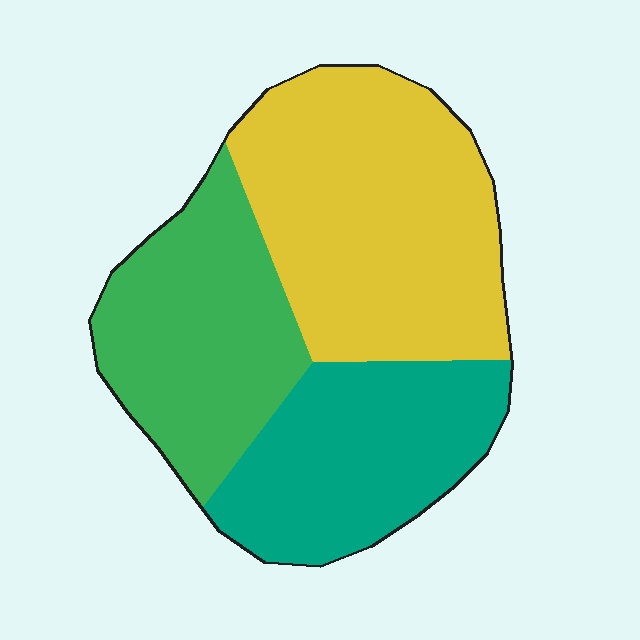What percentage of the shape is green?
Green takes up between a sixth and a third of the shape.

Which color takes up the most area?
Yellow, at roughly 45%.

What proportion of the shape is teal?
Teal takes up between a sixth and a third of the shape.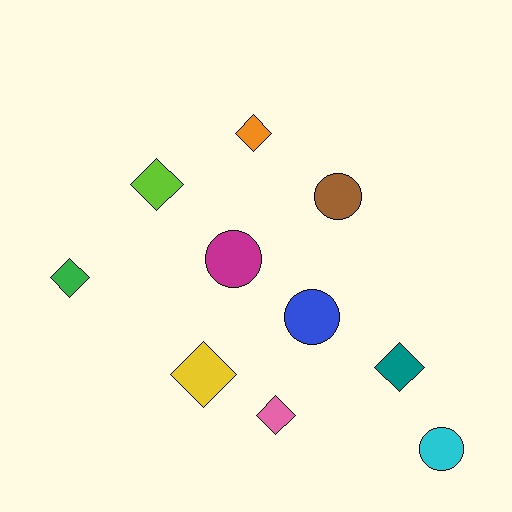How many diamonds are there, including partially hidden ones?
There are 6 diamonds.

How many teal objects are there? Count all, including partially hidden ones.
There is 1 teal object.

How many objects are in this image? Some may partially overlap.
There are 10 objects.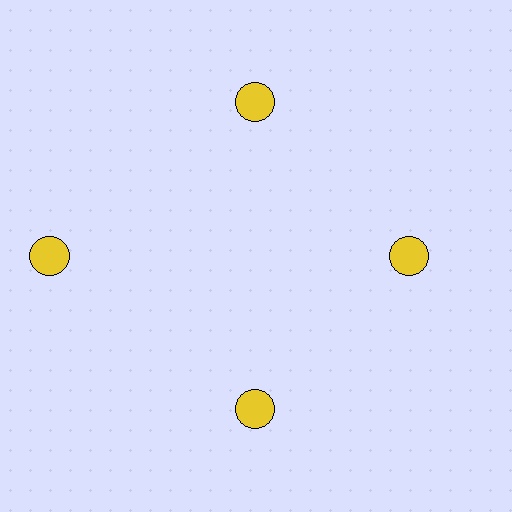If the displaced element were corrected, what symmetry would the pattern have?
It would have 4-fold rotational symmetry — the pattern would map onto itself every 90 degrees.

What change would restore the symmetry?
The symmetry would be restored by moving it inward, back onto the ring so that all 4 circles sit at equal angles and equal distance from the center.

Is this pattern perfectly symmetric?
No. The 4 yellow circles are arranged in a ring, but one element near the 9 o'clock position is pushed outward from the center, breaking the 4-fold rotational symmetry.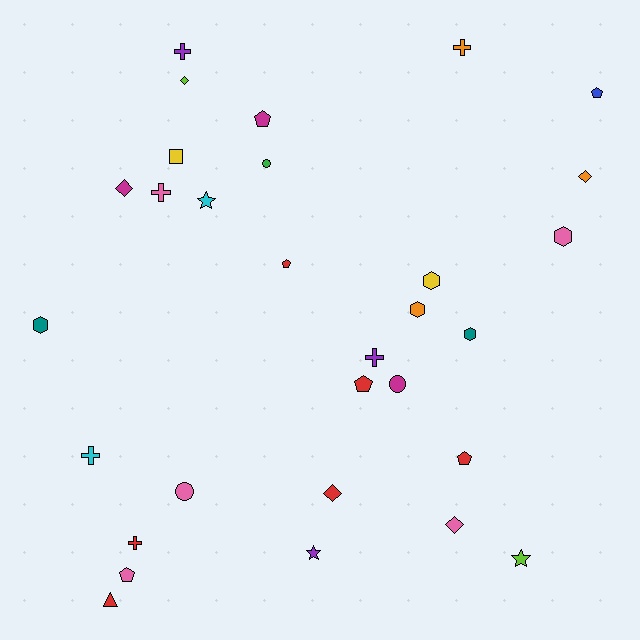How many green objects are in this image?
There is 1 green object.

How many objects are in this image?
There are 30 objects.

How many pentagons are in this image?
There are 6 pentagons.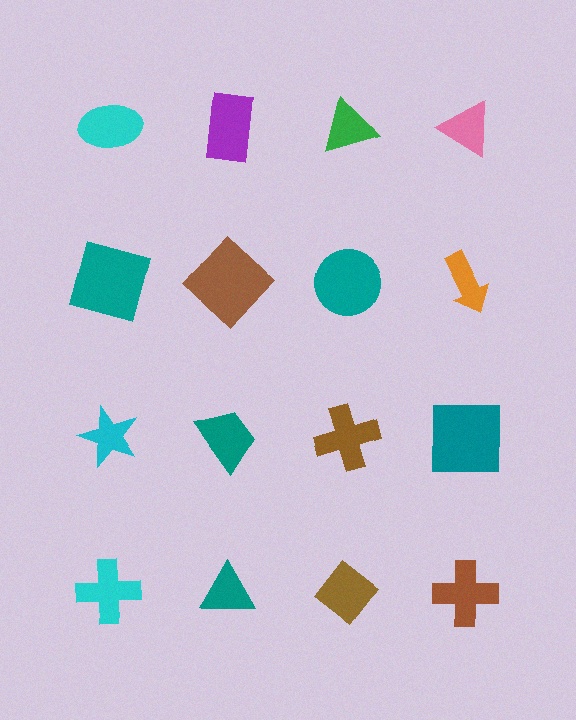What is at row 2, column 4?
An orange arrow.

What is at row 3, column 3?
A brown cross.